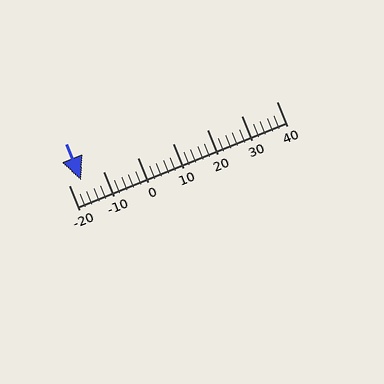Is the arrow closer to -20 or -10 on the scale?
The arrow is closer to -20.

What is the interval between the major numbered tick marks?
The major tick marks are spaced 10 units apart.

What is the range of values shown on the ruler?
The ruler shows values from -20 to 40.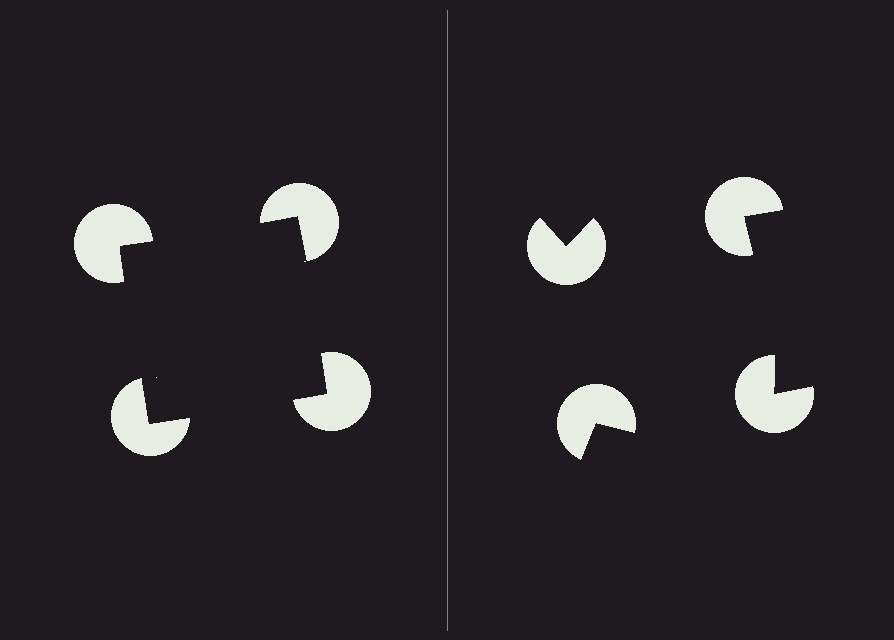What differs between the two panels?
The pac-man discs are positioned identically on both sides; only the wedge orientations differ. On the left they align to a square; on the right they are misaligned.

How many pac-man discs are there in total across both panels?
8 — 4 on each side.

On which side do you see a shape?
An illusory square appears on the left side. On the right side the wedge cuts are rotated, so no coherent shape forms.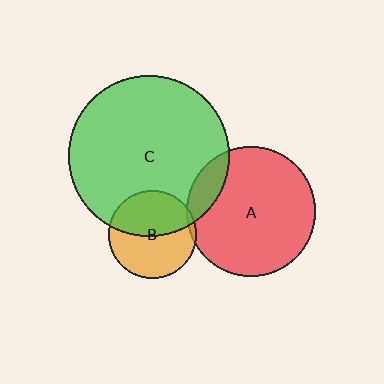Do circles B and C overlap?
Yes.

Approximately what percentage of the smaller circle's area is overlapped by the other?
Approximately 50%.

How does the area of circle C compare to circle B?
Approximately 3.4 times.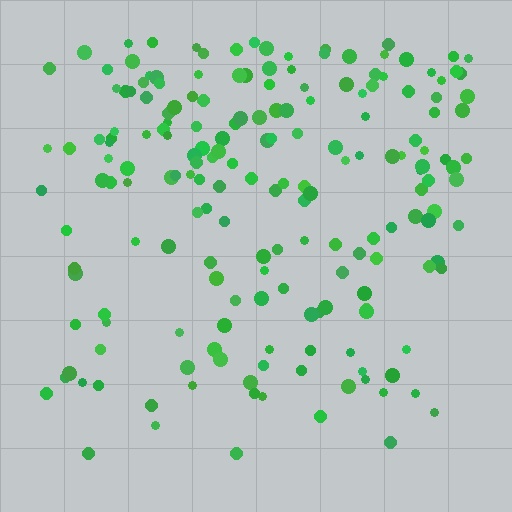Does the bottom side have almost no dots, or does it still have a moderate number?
Still a moderate number, just noticeably fewer than the top.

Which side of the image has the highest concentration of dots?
The top.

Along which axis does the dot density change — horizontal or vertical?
Vertical.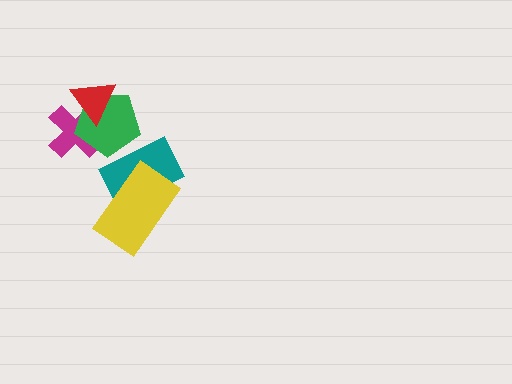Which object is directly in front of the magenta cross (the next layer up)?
The green pentagon is directly in front of the magenta cross.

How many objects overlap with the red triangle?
2 objects overlap with the red triangle.